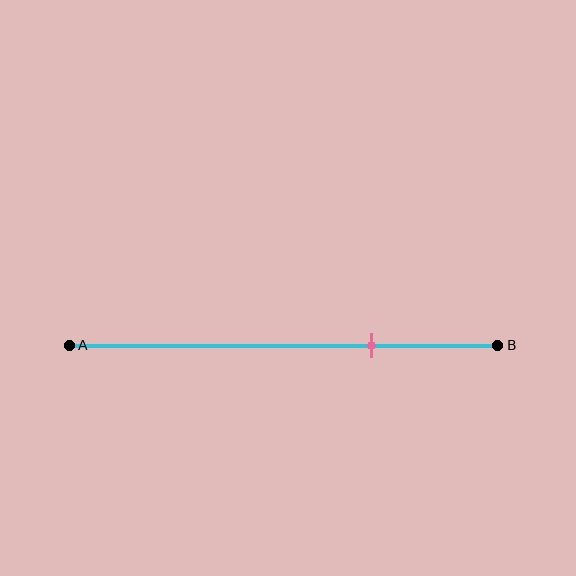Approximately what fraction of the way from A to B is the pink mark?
The pink mark is approximately 70% of the way from A to B.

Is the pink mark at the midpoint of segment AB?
No, the mark is at about 70% from A, not at the 50% midpoint.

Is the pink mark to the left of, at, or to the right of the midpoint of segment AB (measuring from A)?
The pink mark is to the right of the midpoint of segment AB.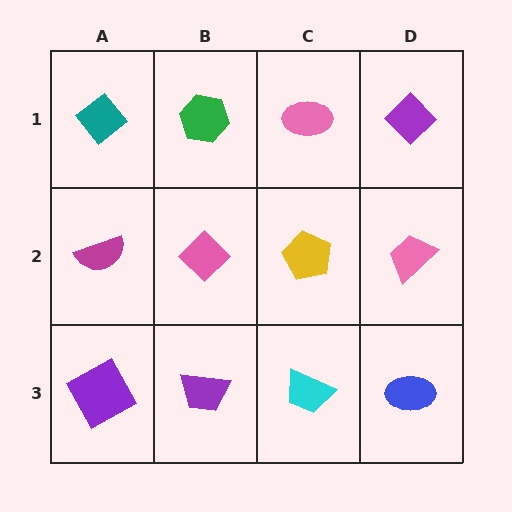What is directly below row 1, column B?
A pink diamond.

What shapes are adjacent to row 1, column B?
A pink diamond (row 2, column B), a teal diamond (row 1, column A), a pink ellipse (row 1, column C).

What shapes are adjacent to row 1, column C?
A yellow pentagon (row 2, column C), a green hexagon (row 1, column B), a purple diamond (row 1, column D).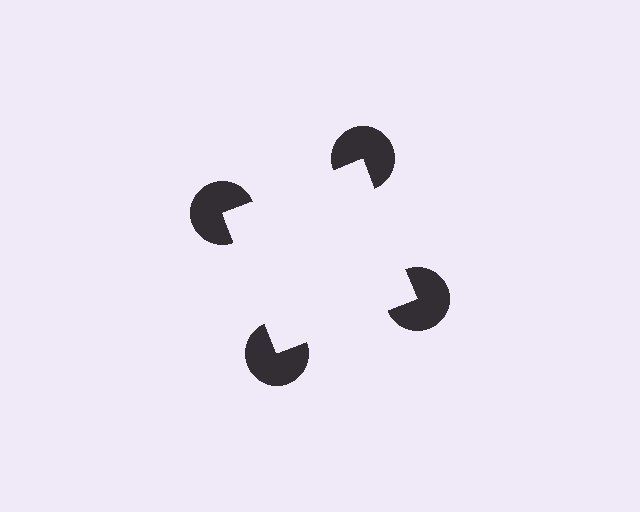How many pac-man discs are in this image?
There are 4 — one at each vertex of the illusory square.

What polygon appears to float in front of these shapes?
An illusory square — its edges are inferred from the aligned wedge cuts in the pac-man discs, not physically drawn.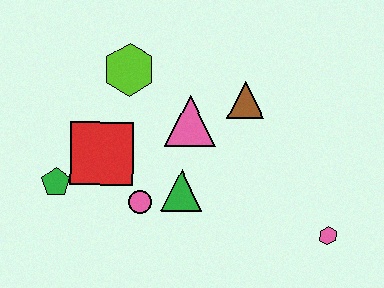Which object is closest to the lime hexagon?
The pink triangle is closest to the lime hexagon.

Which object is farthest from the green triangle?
The pink hexagon is farthest from the green triangle.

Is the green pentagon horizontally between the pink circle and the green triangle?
No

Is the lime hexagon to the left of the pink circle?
Yes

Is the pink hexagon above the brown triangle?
No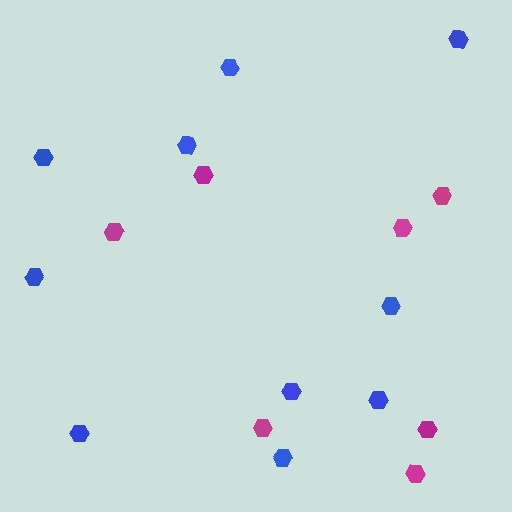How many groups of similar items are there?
There are 2 groups: one group of blue hexagons (10) and one group of magenta hexagons (7).